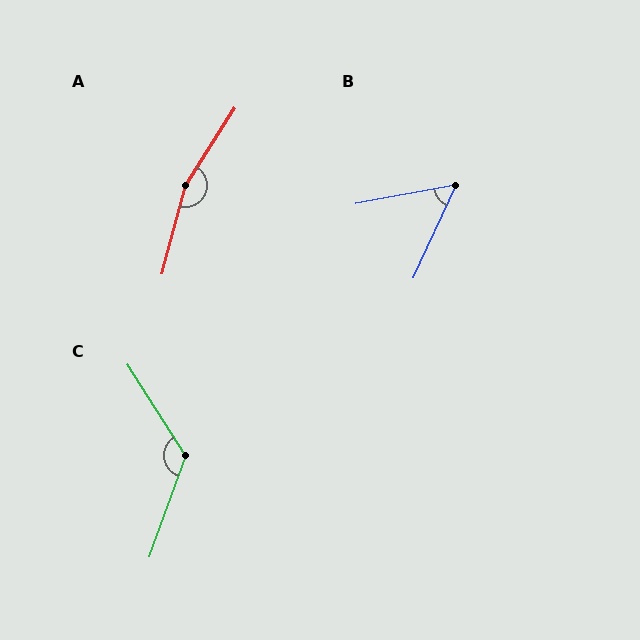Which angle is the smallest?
B, at approximately 55 degrees.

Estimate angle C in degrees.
Approximately 128 degrees.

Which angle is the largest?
A, at approximately 163 degrees.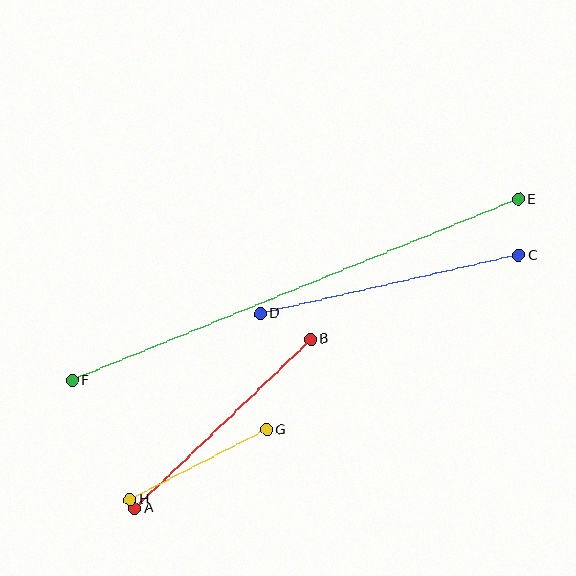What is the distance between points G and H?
The distance is approximately 153 pixels.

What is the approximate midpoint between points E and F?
The midpoint is at approximately (295, 290) pixels.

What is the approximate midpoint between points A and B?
The midpoint is at approximately (223, 424) pixels.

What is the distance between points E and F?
The distance is approximately 482 pixels.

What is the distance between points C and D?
The distance is approximately 264 pixels.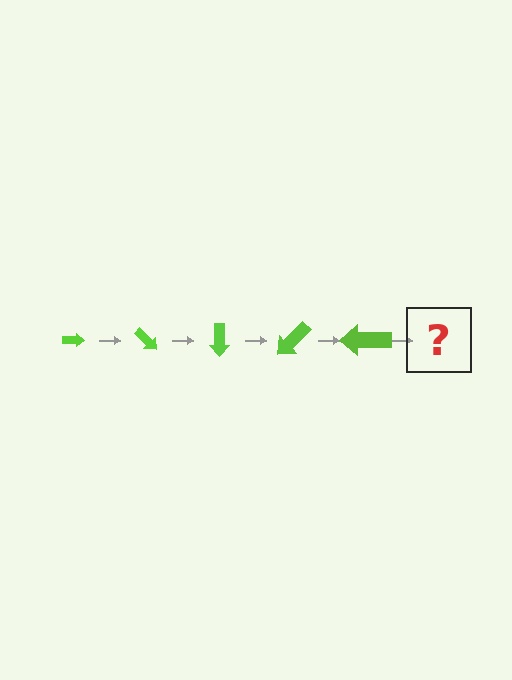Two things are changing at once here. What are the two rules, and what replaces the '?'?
The two rules are that the arrow grows larger each step and it rotates 45 degrees each step. The '?' should be an arrow, larger than the previous one and rotated 225 degrees from the start.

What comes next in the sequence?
The next element should be an arrow, larger than the previous one and rotated 225 degrees from the start.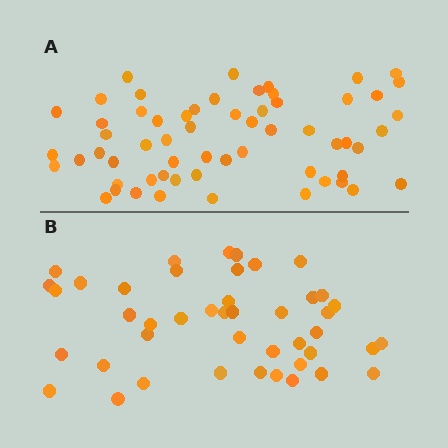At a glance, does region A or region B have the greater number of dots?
Region A (the top region) has more dots.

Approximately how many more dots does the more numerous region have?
Region A has approximately 15 more dots than region B.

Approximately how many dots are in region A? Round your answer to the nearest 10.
About 60 dots.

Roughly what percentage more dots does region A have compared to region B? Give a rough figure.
About 35% more.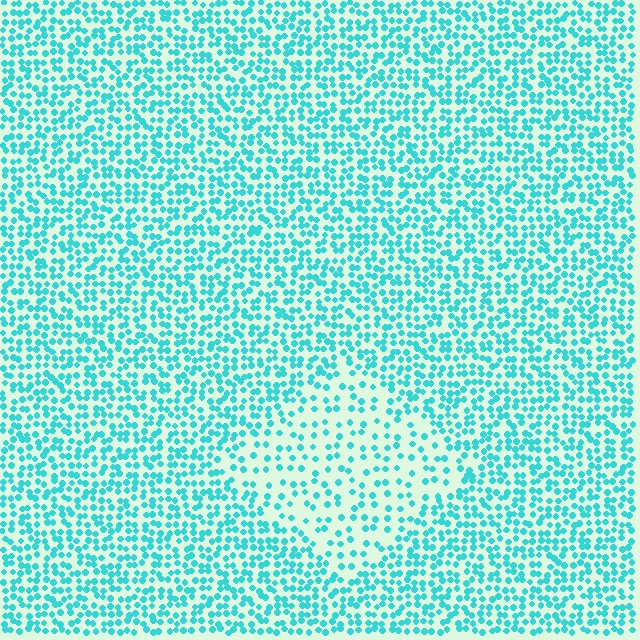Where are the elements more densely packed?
The elements are more densely packed outside the diamond boundary.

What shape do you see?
I see a diamond.